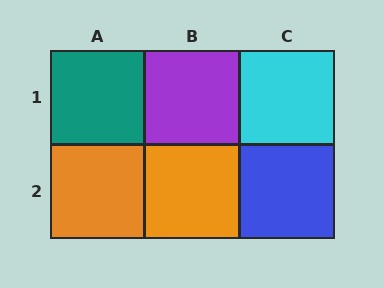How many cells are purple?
1 cell is purple.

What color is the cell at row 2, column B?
Orange.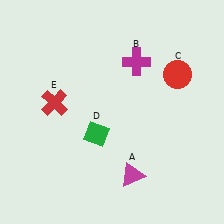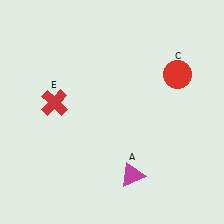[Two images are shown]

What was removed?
The green diamond (D), the magenta cross (B) were removed in Image 2.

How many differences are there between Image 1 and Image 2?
There are 2 differences between the two images.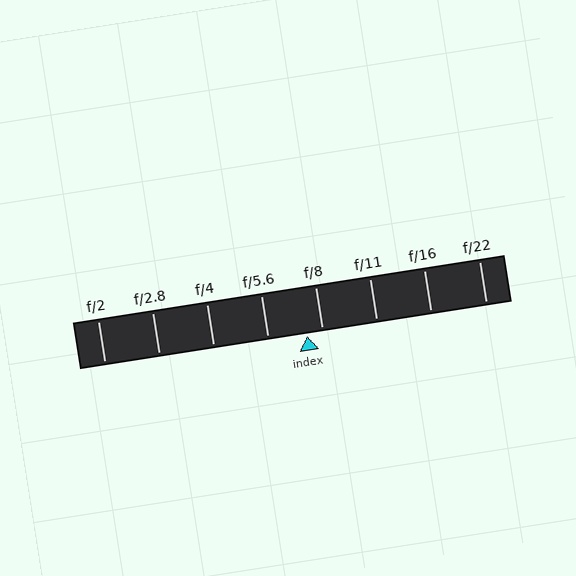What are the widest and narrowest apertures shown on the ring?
The widest aperture shown is f/2 and the narrowest is f/22.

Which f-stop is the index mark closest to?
The index mark is closest to f/8.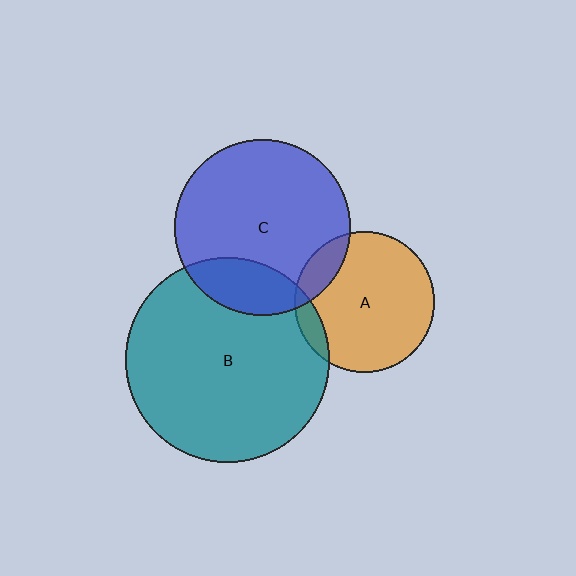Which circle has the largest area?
Circle B (teal).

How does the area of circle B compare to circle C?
Approximately 1.4 times.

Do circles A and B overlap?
Yes.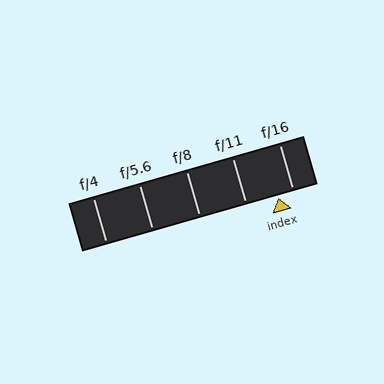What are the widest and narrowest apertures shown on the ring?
The widest aperture shown is f/4 and the narrowest is f/16.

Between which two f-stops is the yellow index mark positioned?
The index mark is between f/11 and f/16.